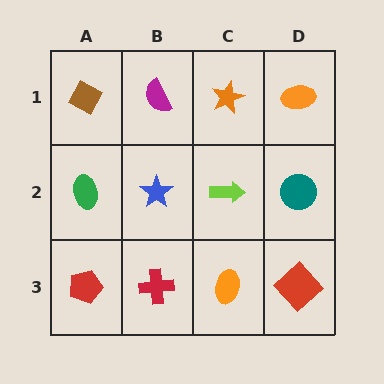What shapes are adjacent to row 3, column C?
A lime arrow (row 2, column C), a red cross (row 3, column B), a red diamond (row 3, column D).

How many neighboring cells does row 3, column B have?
3.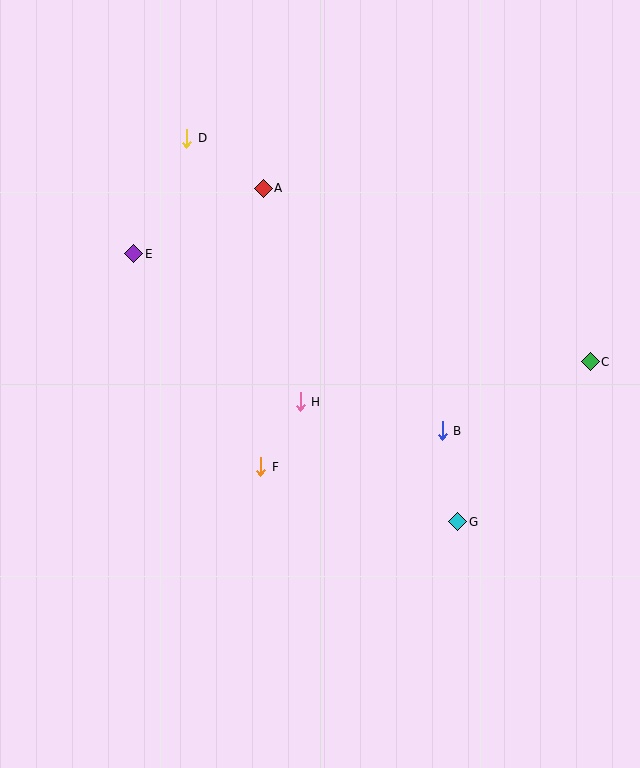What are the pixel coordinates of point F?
Point F is at (261, 467).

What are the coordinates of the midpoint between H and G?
The midpoint between H and G is at (379, 462).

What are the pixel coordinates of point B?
Point B is at (442, 431).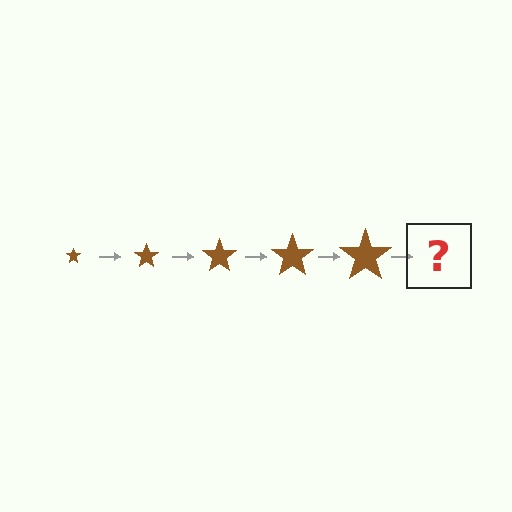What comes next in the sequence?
The next element should be a brown star, larger than the previous one.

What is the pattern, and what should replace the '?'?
The pattern is that the star gets progressively larger each step. The '?' should be a brown star, larger than the previous one.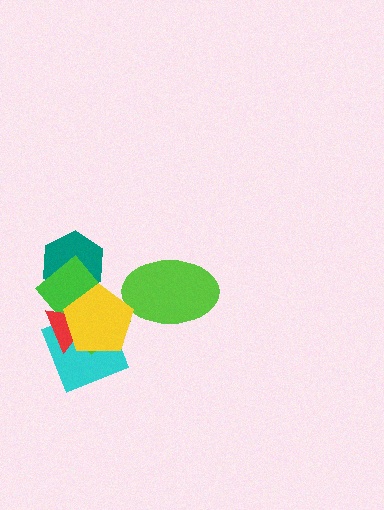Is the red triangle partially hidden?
Yes, it is partially covered by another shape.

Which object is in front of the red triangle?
The yellow pentagon is in front of the red triangle.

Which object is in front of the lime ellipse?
The yellow pentagon is in front of the lime ellipse.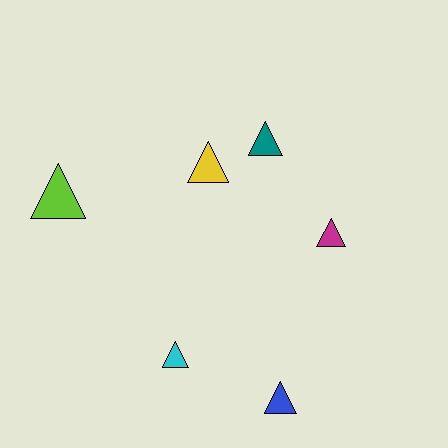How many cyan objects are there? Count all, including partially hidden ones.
There is 1 cyan object.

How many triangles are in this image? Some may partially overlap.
There are 6 triangles.